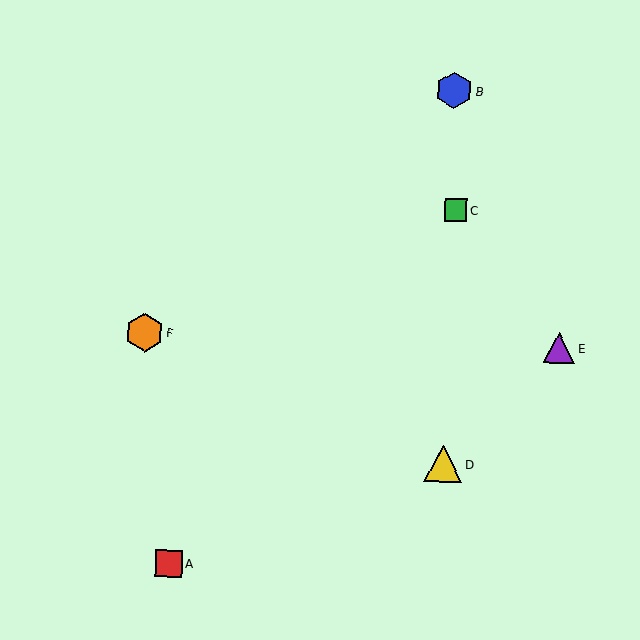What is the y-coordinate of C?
Object C is at y≈210.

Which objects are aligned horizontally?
Objects E, F are aligned horizontally.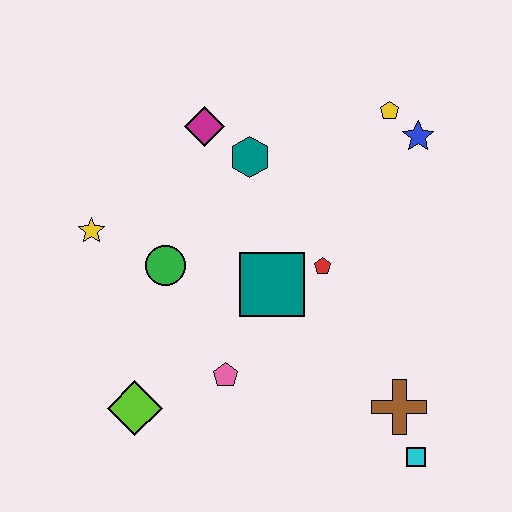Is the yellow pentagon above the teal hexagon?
Yes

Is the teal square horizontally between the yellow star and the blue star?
Yes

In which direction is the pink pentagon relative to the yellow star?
The pink pentagon is below the yellow star.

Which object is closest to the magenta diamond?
The teal hexagon is closest to the magenta diamond.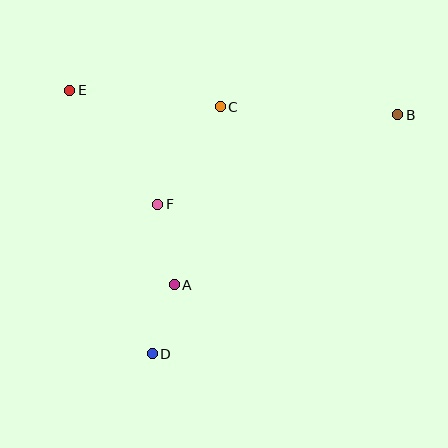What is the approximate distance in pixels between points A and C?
The distance between A and C is approximately 184 pixels.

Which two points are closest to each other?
Points A and D are closest to each other.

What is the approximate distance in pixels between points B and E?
The distance between B and E is approximately 329 pixels.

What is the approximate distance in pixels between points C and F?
The distance between C and F is approximately 116 pixels.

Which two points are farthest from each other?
Points B and D are farthest from each other.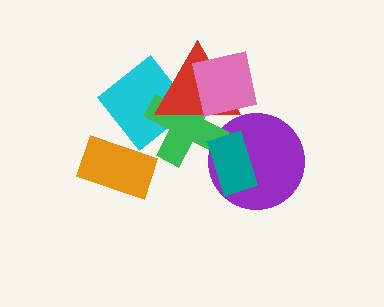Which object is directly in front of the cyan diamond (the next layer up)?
The green cross is directly in front of the cyan diamond.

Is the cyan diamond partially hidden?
Yes, it is partially covered by another shape.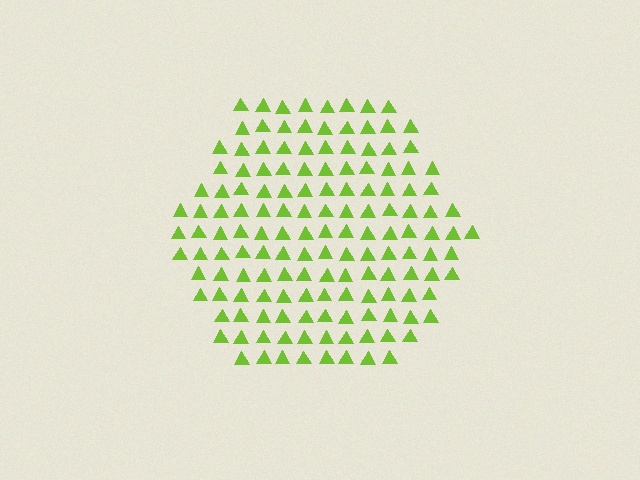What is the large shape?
The large shape is a hexagon.